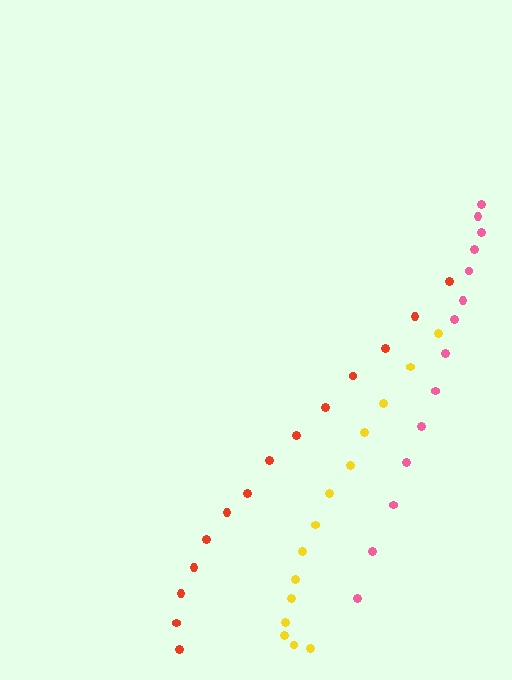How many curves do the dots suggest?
There are 3 distinct paths.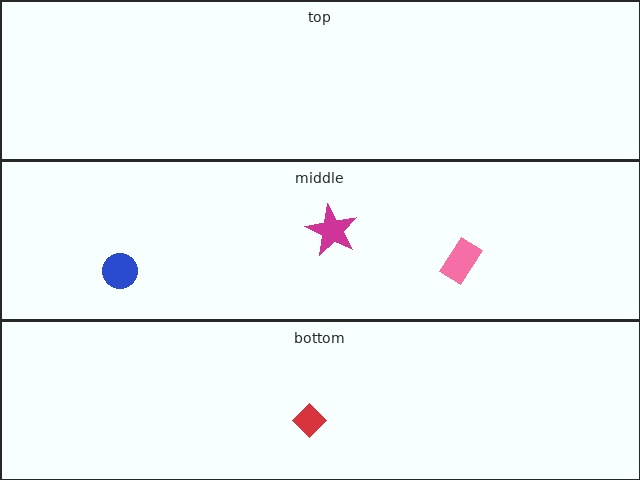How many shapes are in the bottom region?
1.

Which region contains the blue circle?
The middle region.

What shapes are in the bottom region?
The red diamond.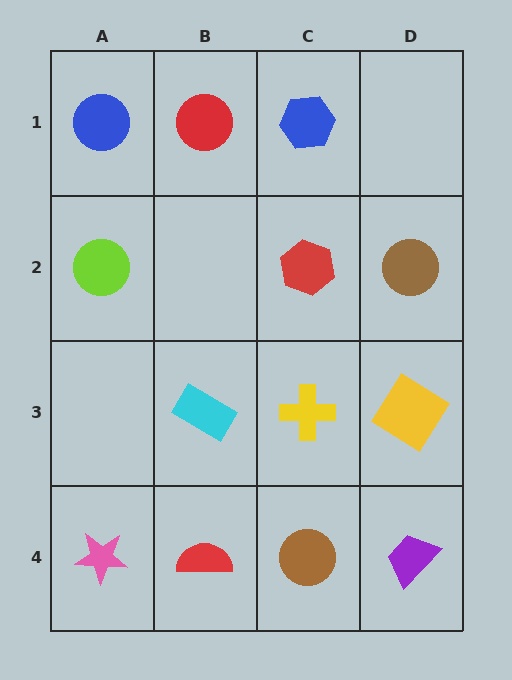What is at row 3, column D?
A yellow diamond.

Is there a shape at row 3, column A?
No, that cell is empty.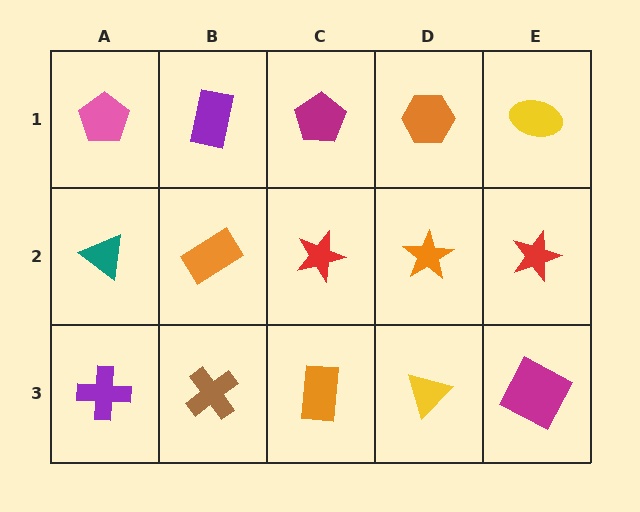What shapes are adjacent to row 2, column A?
A pink pentagon (row 1, column A), a purple cross (row 3, column A), an orange rectangle (row 2, column B).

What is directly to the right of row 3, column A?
A brown cross.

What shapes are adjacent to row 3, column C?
A red star (row 2, column C), a brown cross (row 3, column B), a yellow triangle (row 3, column D).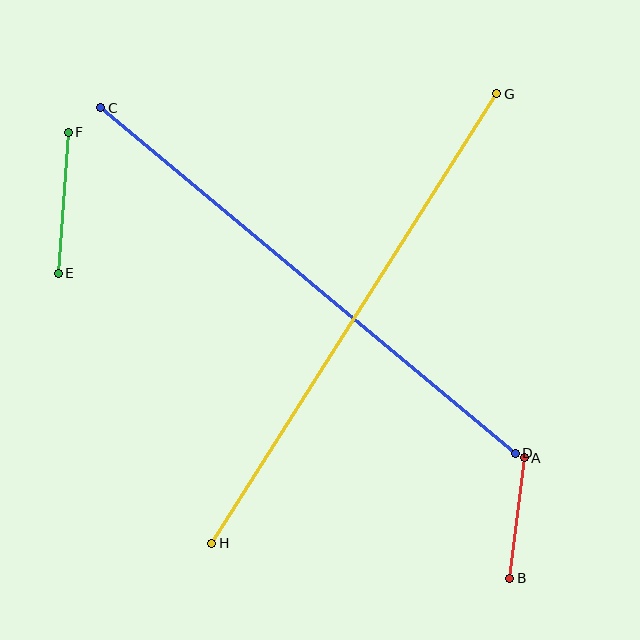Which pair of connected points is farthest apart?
Points C and D are farthest apart.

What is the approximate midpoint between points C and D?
The midpoint is at approximately (308, 280) pixels.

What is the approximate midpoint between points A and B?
The midpoint is at approximately (517, 518) pixels.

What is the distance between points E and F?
The distance is approximately 141 pixels.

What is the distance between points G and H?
The distance is approximately 532 pixels.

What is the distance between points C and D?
The distance is approximately 540 pixels.